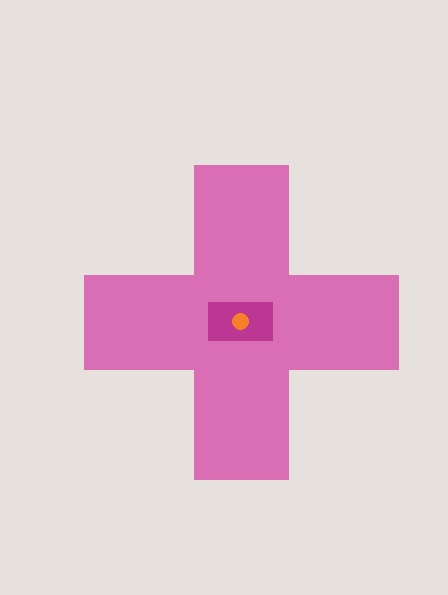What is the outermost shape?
The pink cross.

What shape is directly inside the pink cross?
The magenta rectangle.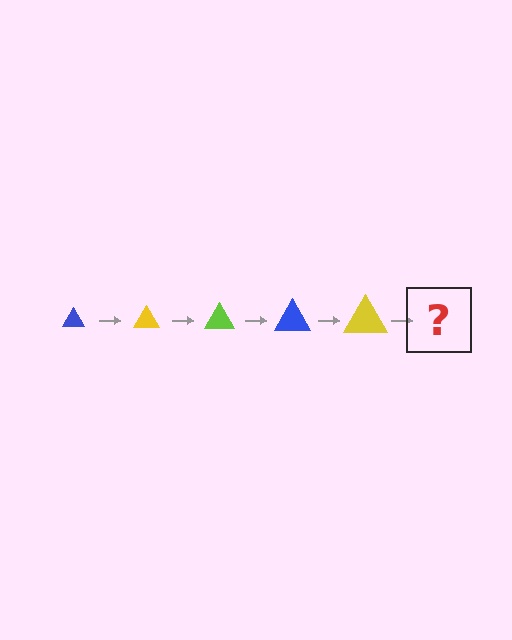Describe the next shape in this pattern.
It should be a lime triangle, larger than the previous one.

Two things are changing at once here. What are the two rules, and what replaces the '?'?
The two rules are that the triangle grows larger each step and the color cycles through blue, yellow, and lime. The '?' should be a lime triangle, larger than the previous one.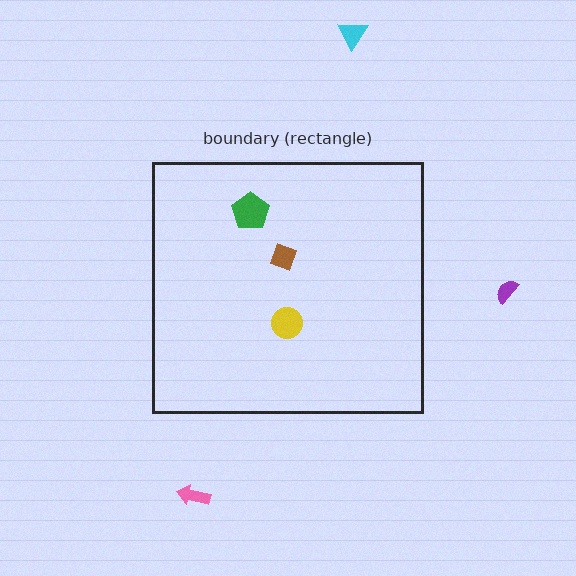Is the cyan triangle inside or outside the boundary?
Outside.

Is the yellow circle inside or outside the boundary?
Inside.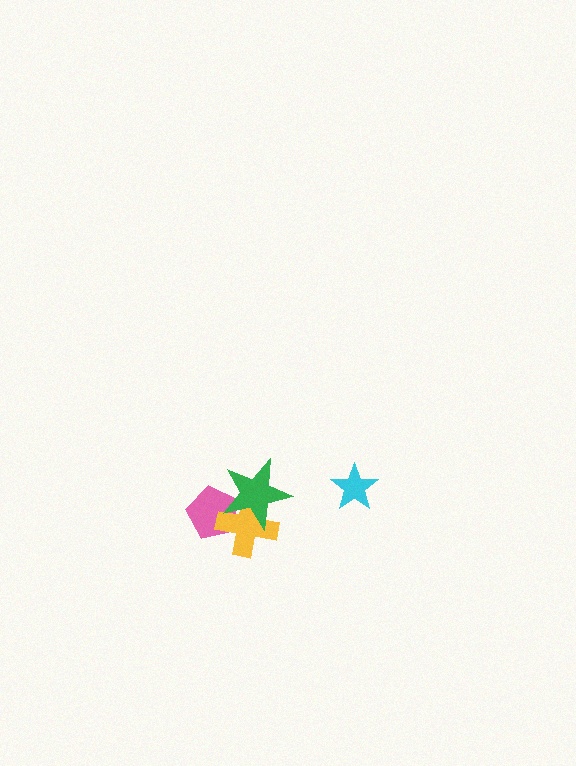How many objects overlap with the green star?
2 objects overlap with the green star.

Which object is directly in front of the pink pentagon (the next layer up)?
The yellow cross is directly in front of the pink pentagon.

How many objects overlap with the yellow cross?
2 objects overlap with the yellow cross.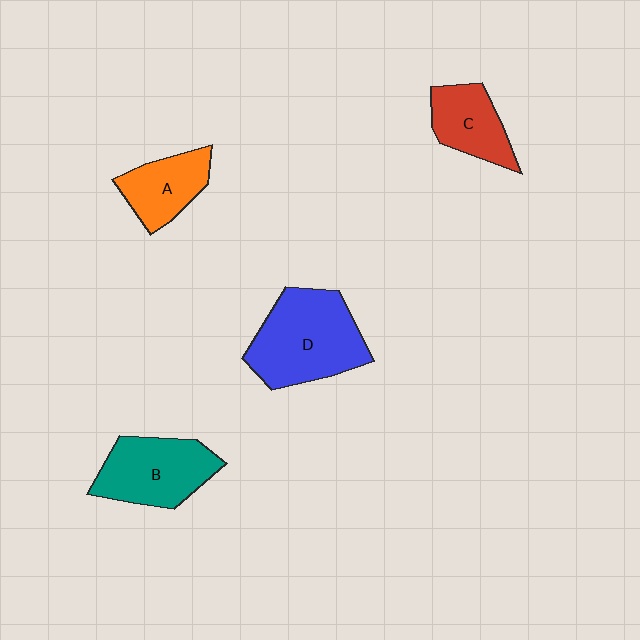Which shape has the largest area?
Shape D (blue).